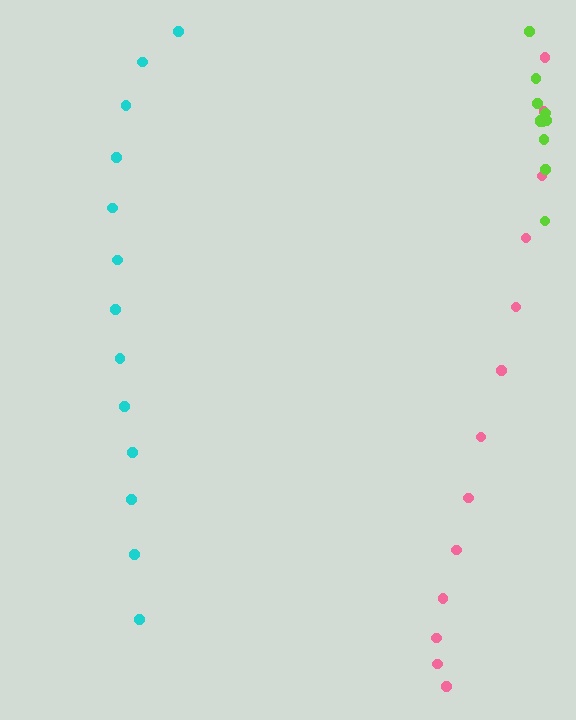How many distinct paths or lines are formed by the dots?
There are 3 distinct paths.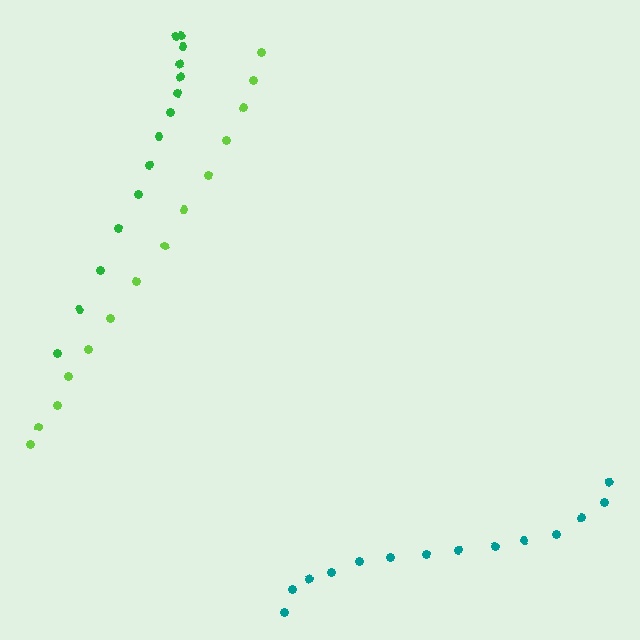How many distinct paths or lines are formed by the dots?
There are 3 distinct paths.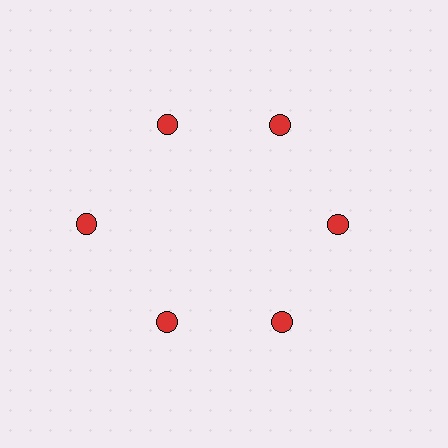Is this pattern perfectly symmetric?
No. The 6 red circles are arranged in a ring, but one element near the 9 o'clock position is pushed outward from the center, breaking the 6-fold rotational symmetry.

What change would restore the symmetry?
The symmetry would be restored by moving it inward, back onto the ring so that all 6 circles sit at equal angles and equal distance from the center.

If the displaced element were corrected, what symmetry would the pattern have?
It would have 6-fold rotational symmetry — the pattern would map onto itself every 60 degrees.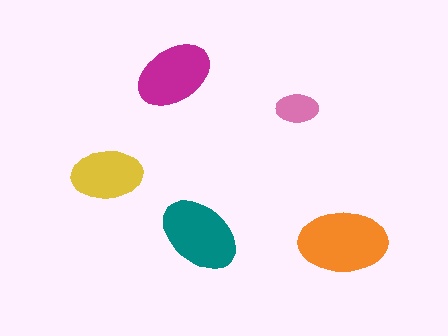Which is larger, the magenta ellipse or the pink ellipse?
The magenta one.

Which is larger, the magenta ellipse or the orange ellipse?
The orange one.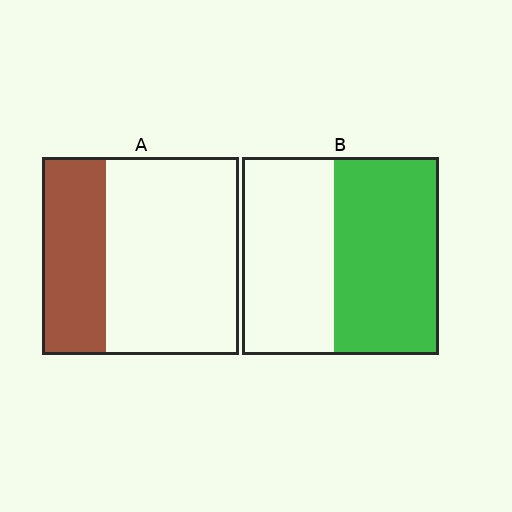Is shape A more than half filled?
No.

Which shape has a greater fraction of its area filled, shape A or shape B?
Shape B.